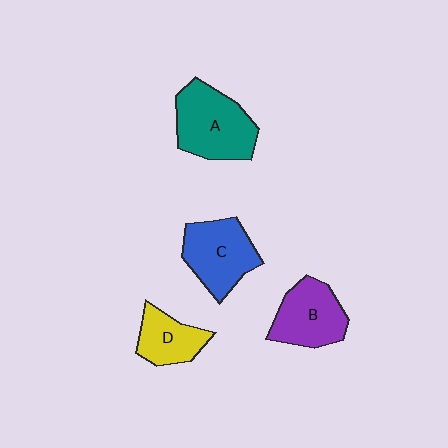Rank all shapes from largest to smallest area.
From largest to smallest: A (teal), C (blue), B (purple), D (yellow).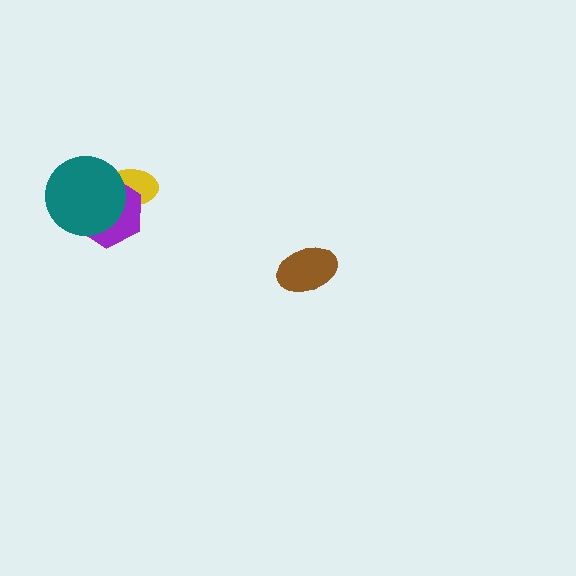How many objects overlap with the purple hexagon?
2 objects overlap with the purple hexagon.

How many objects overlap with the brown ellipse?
0 objects overlap with the brown ellipse.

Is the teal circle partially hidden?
No, no other shape covers it.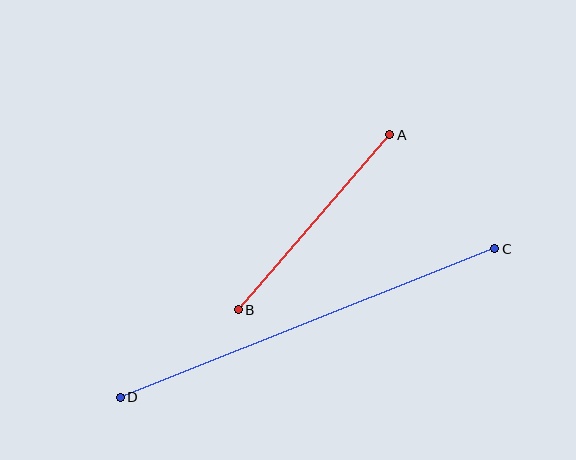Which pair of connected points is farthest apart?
Points C and D are farthest apart.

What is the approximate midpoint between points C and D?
The midpoint is at approximately (307, 323) pixels.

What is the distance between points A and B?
The distance is approximately 231 pixels.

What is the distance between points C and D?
The distance is approximately 403 pixels.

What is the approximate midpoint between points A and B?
The midpoint is at approximately (314, 222) pixels.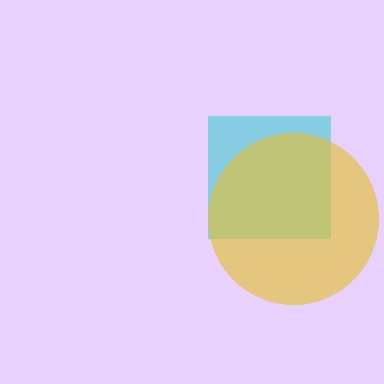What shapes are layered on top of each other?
The layered shapes are: a cyan square, a yellow circle.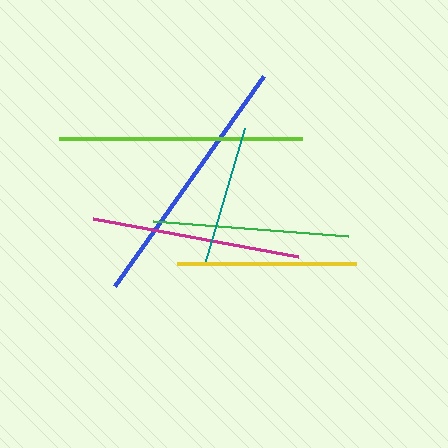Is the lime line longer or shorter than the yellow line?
The lime line is longer than the yellow line.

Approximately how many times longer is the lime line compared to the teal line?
The lime line is approximately 1.7 times the length of the teal line.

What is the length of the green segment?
The green segment is approximately 196 pixels long.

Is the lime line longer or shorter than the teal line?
The lime line is longer than the teal line.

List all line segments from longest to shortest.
From longest to shortest: blue, lime, magenta, green, yellow, teal.